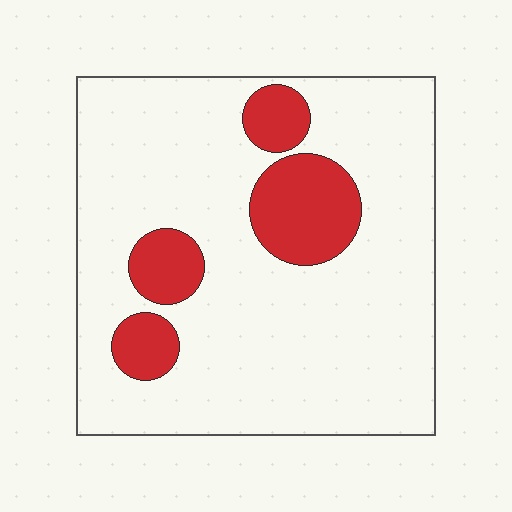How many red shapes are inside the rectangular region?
4.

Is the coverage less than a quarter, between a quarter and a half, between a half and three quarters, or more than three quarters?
Less than a quarter.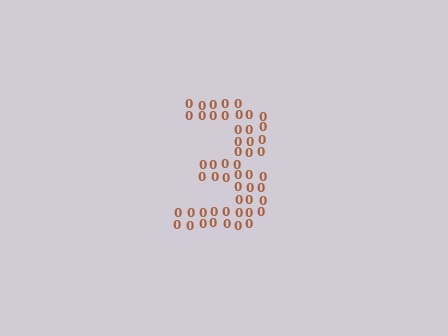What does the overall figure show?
The overall figure shows the digit 3.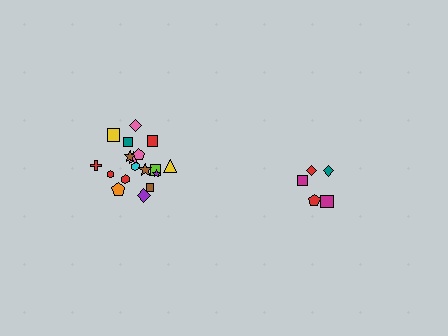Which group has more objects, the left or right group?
The left group.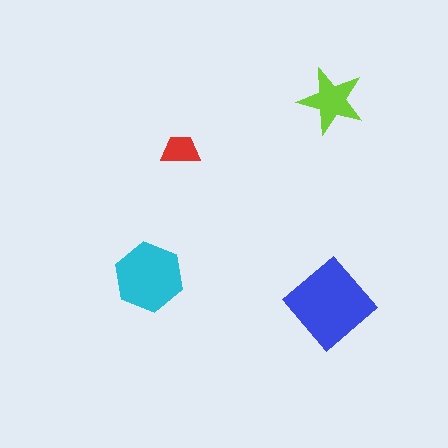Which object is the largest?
The blue diamond.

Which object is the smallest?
The red trapezoid.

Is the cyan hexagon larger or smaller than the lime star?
Larger.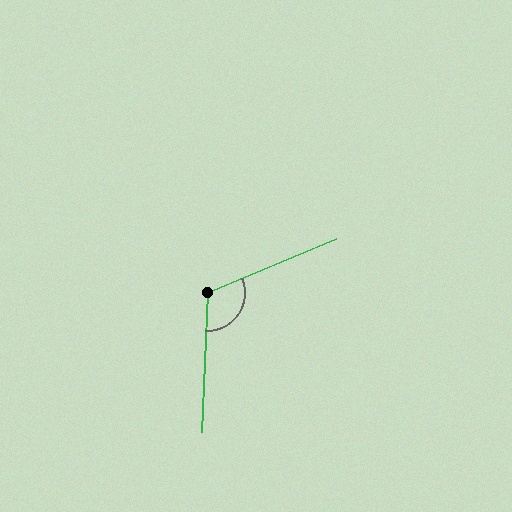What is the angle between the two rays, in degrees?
Approximately 115 degrees.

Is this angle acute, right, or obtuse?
It is obtuse.